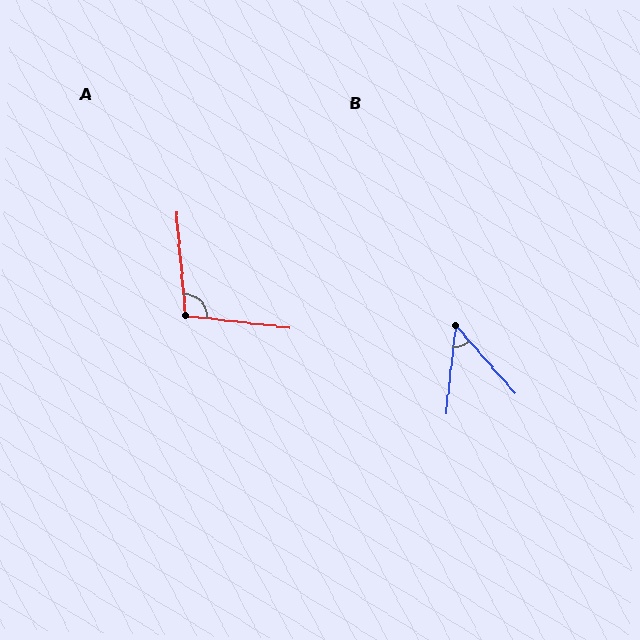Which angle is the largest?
A, at approximately 101 degrees.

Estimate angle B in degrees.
Approximately 48 degrees.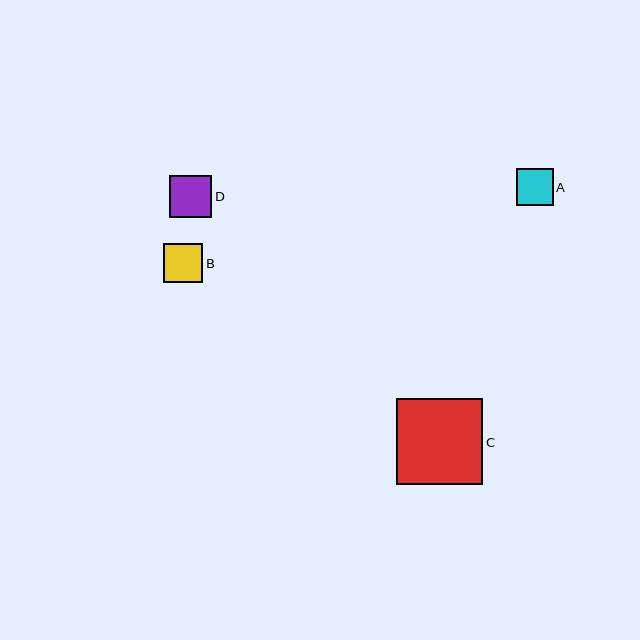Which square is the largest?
Square C is the largest with a size of approximately 86 pixels.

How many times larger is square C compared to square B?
Square C is approximately 2.2 times the size of square B.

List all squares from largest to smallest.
From largest to smallest: C, D, B, A.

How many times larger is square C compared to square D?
Square C is approximately 2.0 times the size of square D.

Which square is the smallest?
Square A is the smallest with a size of approximately 37 pixels.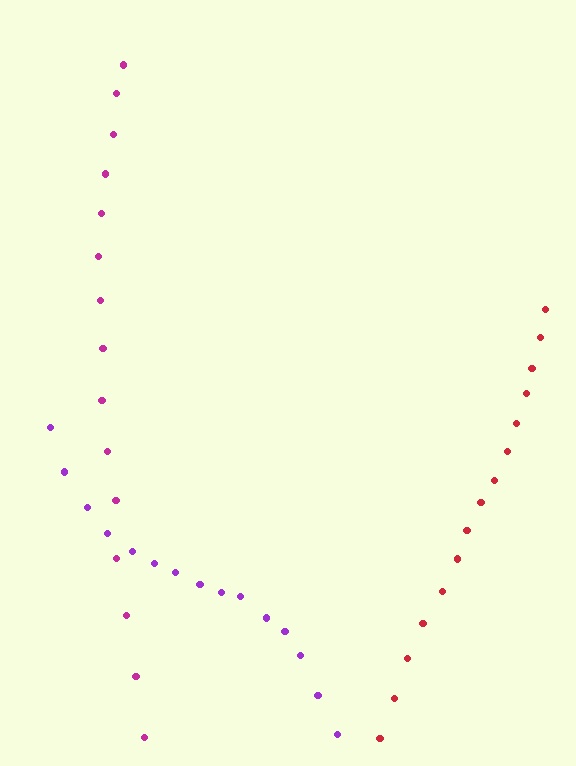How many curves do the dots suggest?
There are 3 distinct paths.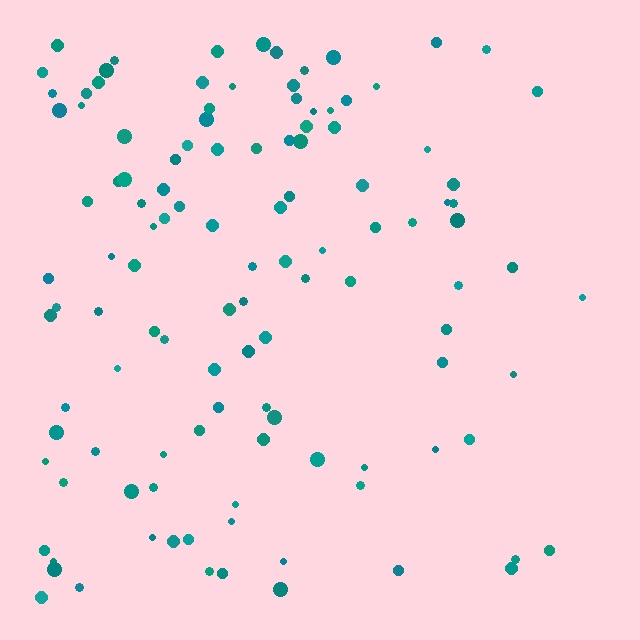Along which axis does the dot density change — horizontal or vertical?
Horizontal.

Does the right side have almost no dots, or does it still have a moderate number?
Still a moderate number, just noticeably fewer than the left.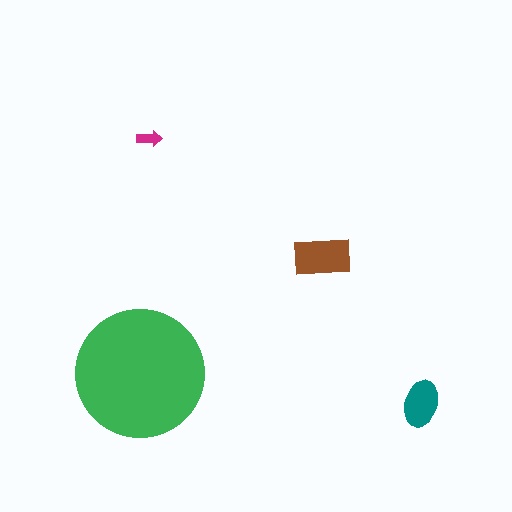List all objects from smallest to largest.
The magenta arrow, the teal ellipse, the brown rectangle, the green circle.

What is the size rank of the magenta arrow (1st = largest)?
4th.